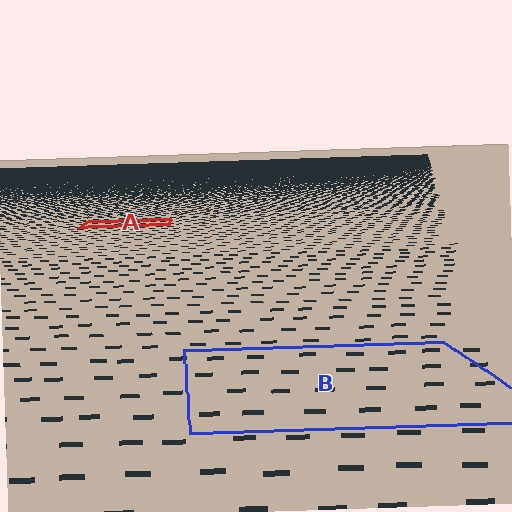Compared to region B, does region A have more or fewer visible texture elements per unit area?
Region A has more texture elements per unit area — they are packed more densely because it is farther away.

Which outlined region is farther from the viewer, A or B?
Region A is farther from the viewer — the texture elements inside it appear smaller and more densely packed.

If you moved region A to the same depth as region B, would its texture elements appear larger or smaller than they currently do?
They would appear larger. At a closer depth, the same texture elements are projected at a bigger on-screen size.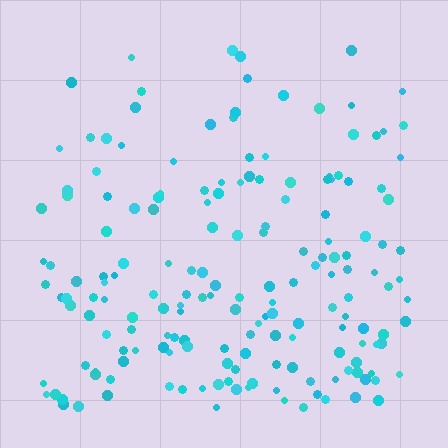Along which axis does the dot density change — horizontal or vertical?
Vertical.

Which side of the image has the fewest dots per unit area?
The top.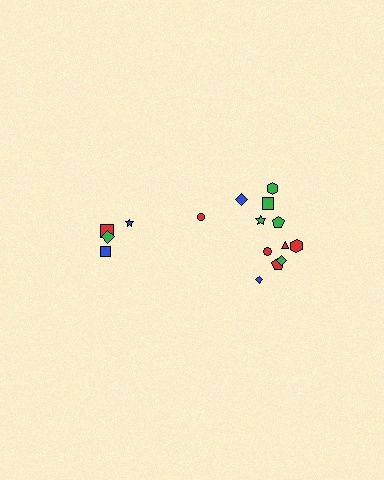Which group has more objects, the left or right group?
The right group.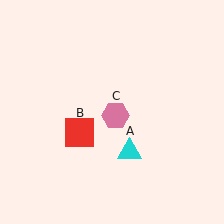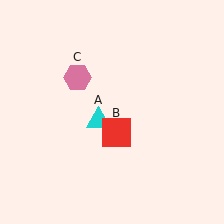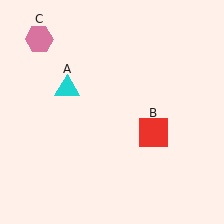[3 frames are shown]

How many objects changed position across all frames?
3 objects changed position: cyan triangle (object A), red square (object B), pink hexagon (object C).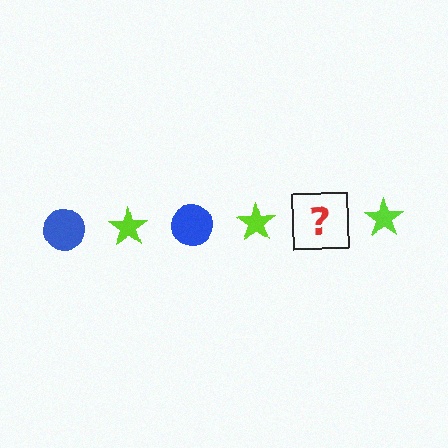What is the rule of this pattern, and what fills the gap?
The rule is that the pattern alternates between blue circle and lime star. The gap should be filled with a blue circle.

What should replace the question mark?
The question mark should be replaced with a blue circle.